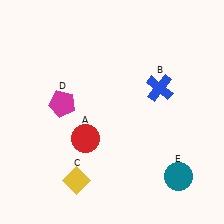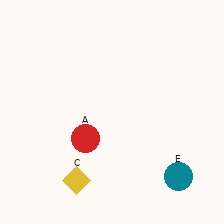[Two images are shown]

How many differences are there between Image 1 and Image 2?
There are 2 differences between the two images.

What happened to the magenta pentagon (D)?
The magenta pentagon (D) was removed in Image 2. It was in the top-left area of Image 1.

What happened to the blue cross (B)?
The blue cross (B) was removed in Image 2. It was in the top-right area of Image 1.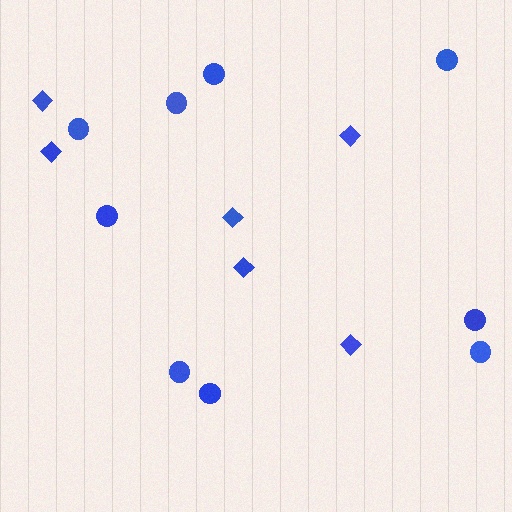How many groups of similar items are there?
There are 2 groups: one group of diamonds (6) and one group of circles (9).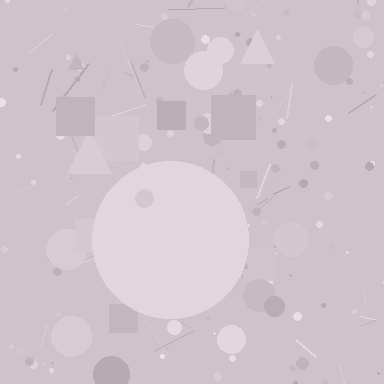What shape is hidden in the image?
A circle is hidden in the image.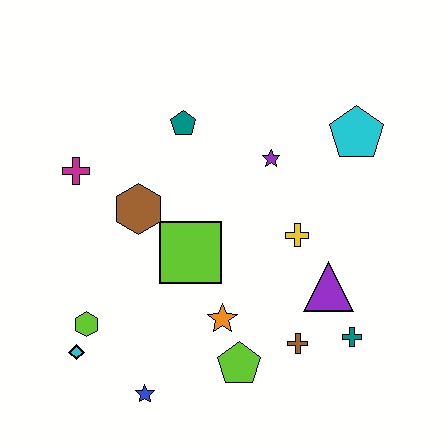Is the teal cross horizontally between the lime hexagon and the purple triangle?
No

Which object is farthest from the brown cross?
The magenta cross is farthest from the brown cross.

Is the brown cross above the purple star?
No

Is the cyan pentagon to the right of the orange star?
Yes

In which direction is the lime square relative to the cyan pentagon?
The lime square is to the left of the cyan pentagon.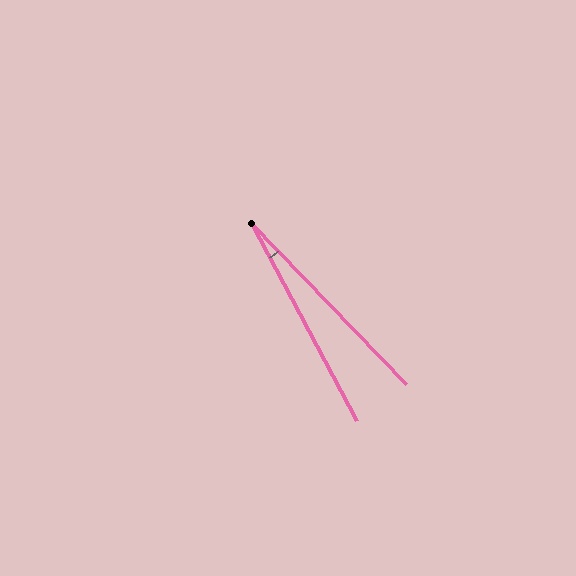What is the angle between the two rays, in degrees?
Approximately 16 degrees.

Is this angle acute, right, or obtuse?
It is acute.